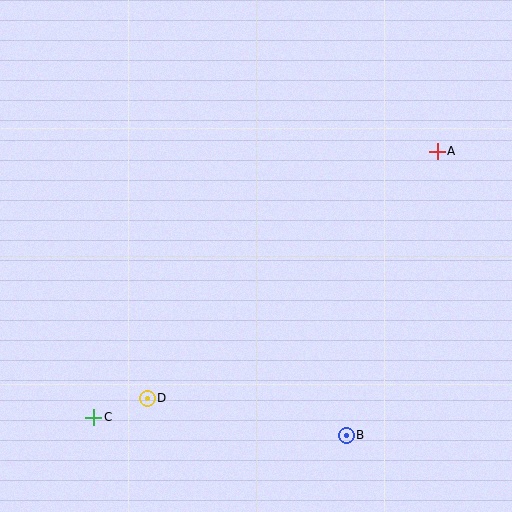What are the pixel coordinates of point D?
Point D is at (147, 398).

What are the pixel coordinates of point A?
Point A is at (437, 151).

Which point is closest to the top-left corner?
Point D is closest to the top-left corner.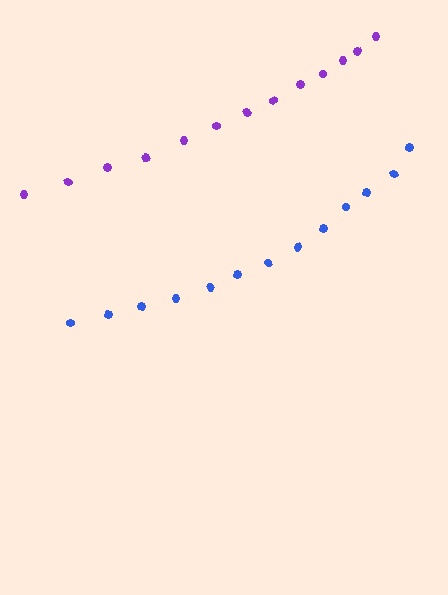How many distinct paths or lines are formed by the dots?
There are 2 distinct paths.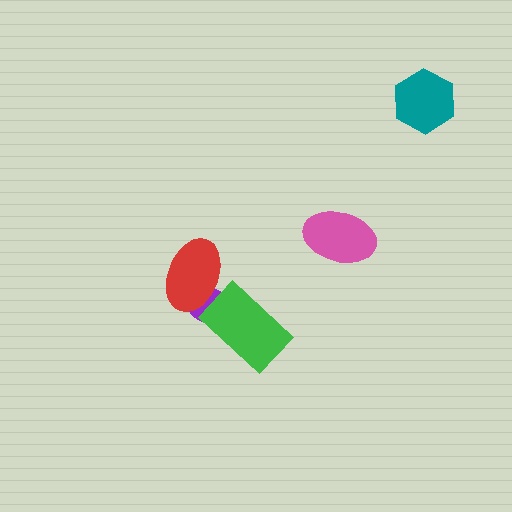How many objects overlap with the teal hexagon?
0 objects overlap with the teal hexagon.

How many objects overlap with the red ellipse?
1 object overlaps with the red ellipse.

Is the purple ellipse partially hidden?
Yes, it is partially covered by another shape.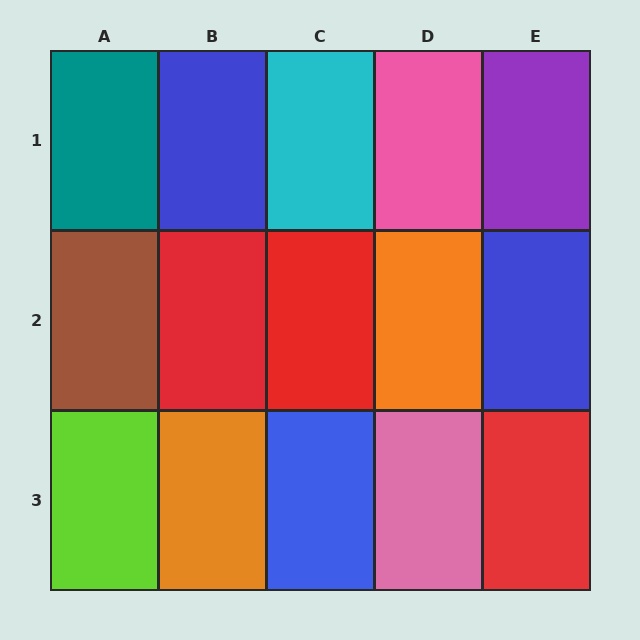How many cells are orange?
2 cells are orange.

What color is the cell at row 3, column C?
Blue.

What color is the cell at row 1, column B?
Blue.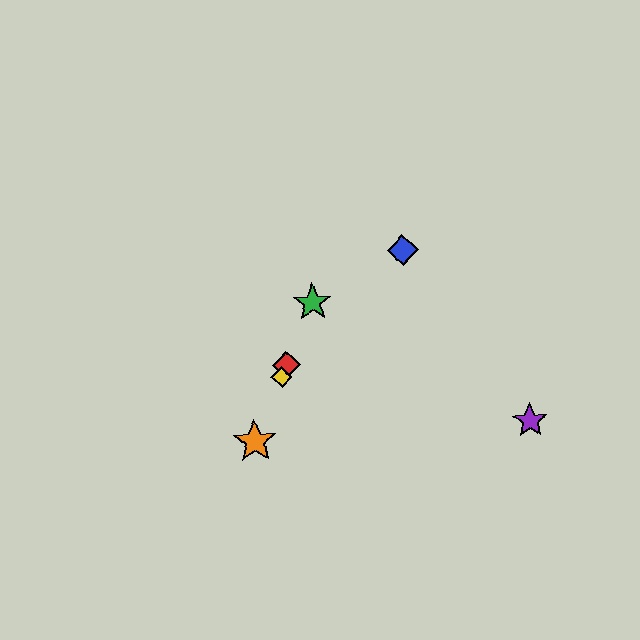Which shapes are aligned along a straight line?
The red diamond, the green star, the yellow diamond, the orange star are aligned along a straight line.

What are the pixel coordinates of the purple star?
The purple star is at (530, 421).